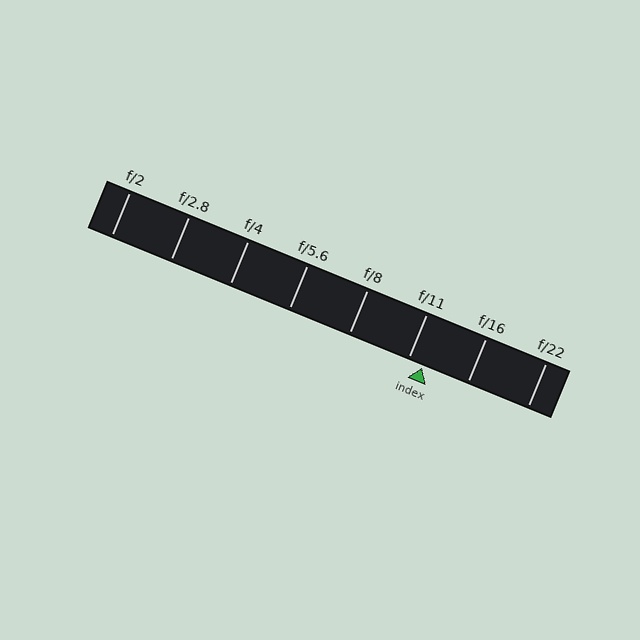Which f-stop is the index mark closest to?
The index mark is closest to f/11.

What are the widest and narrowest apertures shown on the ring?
The widest aperture shown is f/2 and the narrowest is f/22.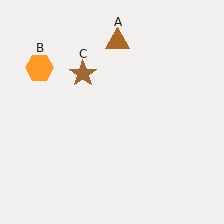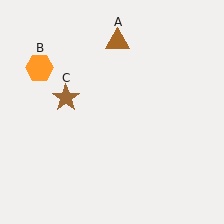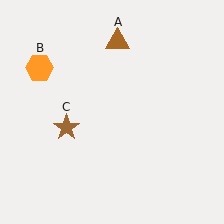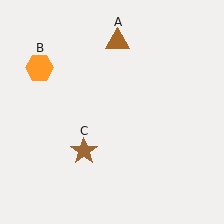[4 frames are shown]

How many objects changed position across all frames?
1 object changed position: brown star (object C).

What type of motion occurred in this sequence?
The brown star (object C) rotated counterclockwise around the center of the scene.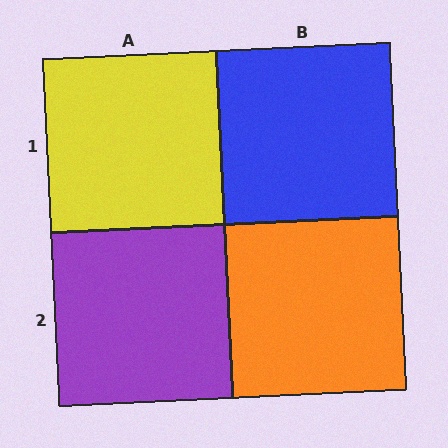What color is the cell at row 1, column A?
Yellow.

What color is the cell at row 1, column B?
Blue.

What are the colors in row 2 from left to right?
Purple, orange.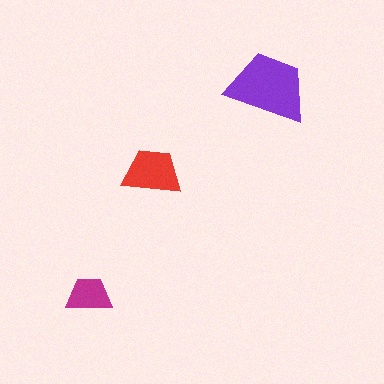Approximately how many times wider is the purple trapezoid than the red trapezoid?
About 1.5 times wider.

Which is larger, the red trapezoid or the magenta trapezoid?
The red one.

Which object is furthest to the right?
The purple trapezoid is rightmost.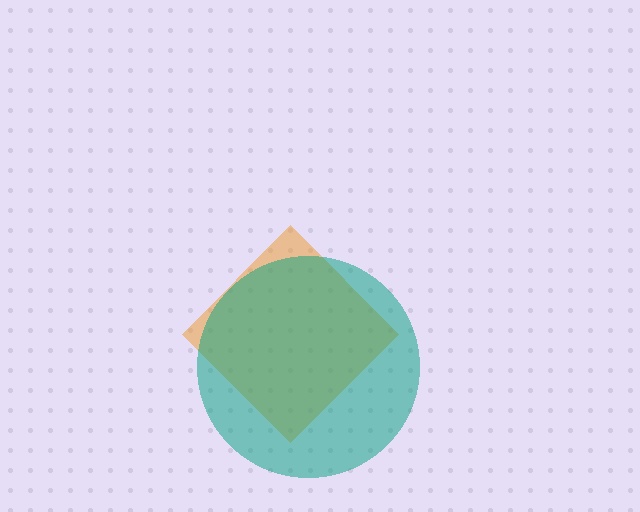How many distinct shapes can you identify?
There are 2 distinct shapes: an orange diamond, a teal circle.